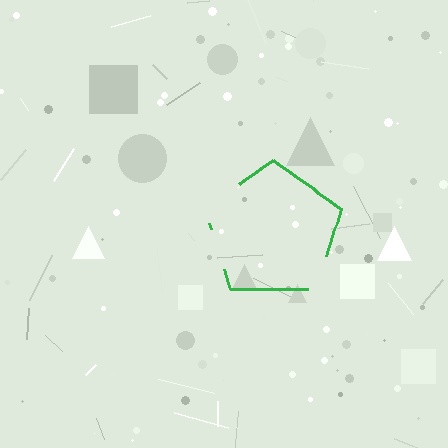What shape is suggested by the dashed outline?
The dashed outline suggests a pentagon.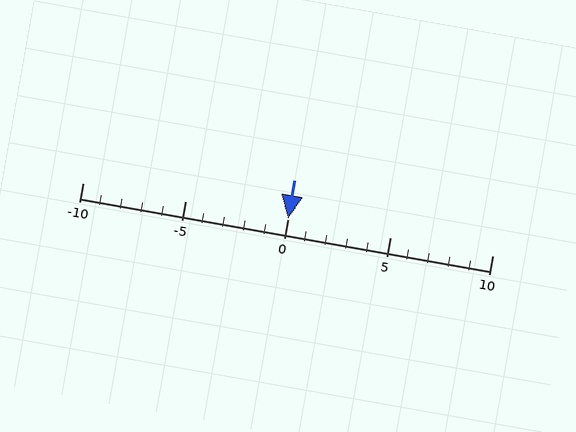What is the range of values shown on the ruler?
The ruler shows values from -10 to 10.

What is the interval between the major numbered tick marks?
The major tick marks are spaced 5 units apart.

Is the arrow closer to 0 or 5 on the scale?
The arrow is closer to 0.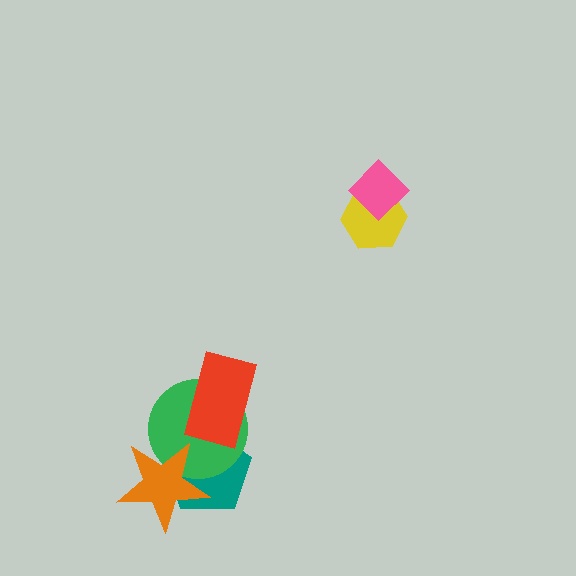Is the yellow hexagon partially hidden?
Yes, it is partially covered by another shape.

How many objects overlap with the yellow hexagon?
1 object overlaps with the yellow hexagon.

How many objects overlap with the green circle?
3 objects overlap with the green circle.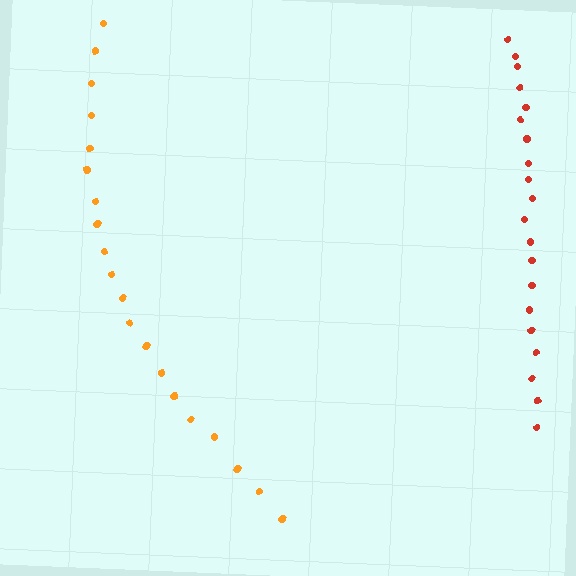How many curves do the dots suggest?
There are 2 distinct paths.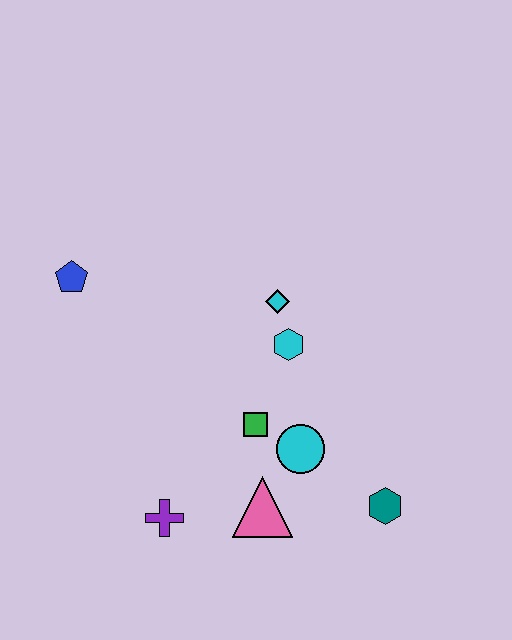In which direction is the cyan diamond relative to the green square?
The cyan diamond is above the green square.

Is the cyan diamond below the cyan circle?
No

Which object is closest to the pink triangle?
The cyan circle is closest to the pink triangle.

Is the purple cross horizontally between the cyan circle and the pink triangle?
No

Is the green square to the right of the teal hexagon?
No